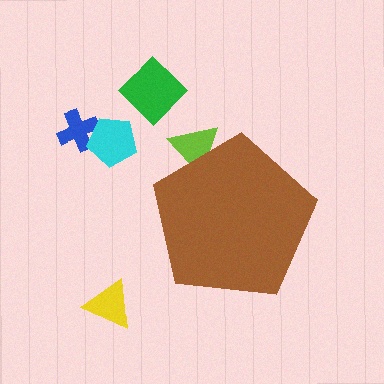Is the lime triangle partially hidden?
Yes, the lime triangle is partially hidden behind the brown pentagon.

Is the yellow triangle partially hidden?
No, the yellow triangle is fully visible.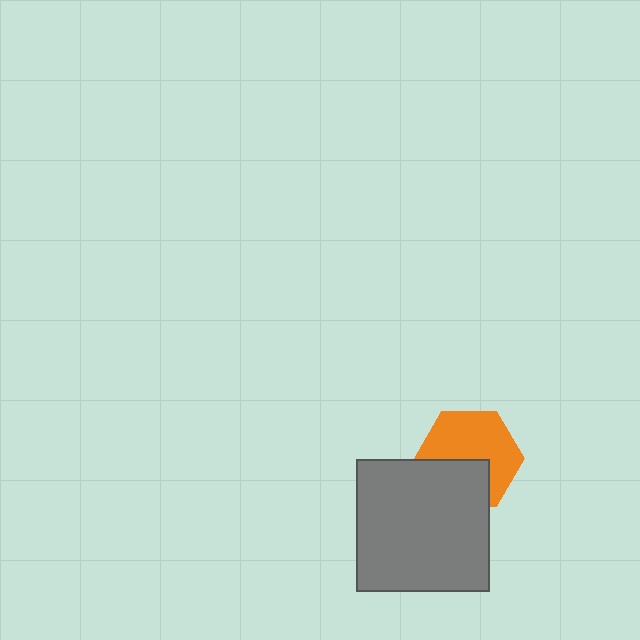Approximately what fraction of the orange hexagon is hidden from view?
Roughly 37% of the orange hexagon is hidden behind the gray square.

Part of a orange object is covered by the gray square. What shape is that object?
It is a hexagon.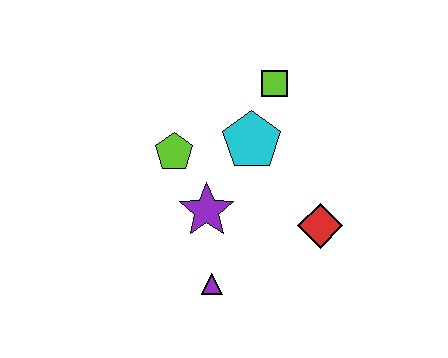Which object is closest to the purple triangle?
The purple star is closest to the purple triangle.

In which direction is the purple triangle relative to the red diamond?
The purple triangle is to the left of the red diamond.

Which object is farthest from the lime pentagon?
The red diamond is farthest from the lime pentagon.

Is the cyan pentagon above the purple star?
Yes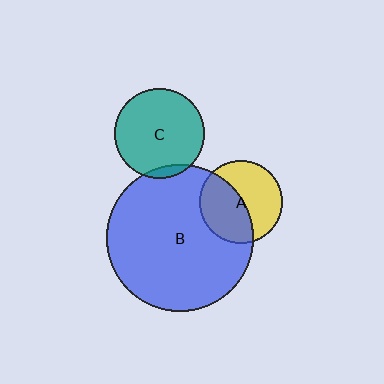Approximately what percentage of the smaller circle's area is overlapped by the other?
Approximately 5%.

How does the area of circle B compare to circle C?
Approximately 2.7 times.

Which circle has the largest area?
Circle B (blue).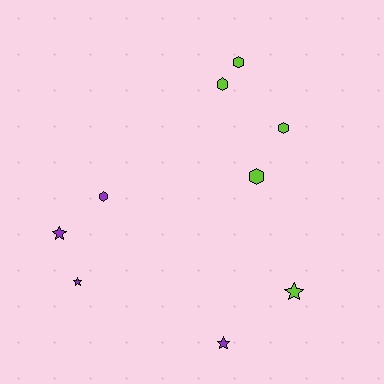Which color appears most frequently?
Lime, with 5 objects.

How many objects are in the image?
There are 9 objects.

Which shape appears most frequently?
Hexagon, with 5 objects.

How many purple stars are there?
There are 3 purple stars.